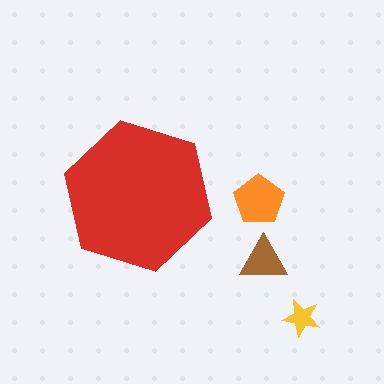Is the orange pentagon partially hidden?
No, the orange pentagon is fully visible.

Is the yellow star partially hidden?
No, the yellow star is fully visible.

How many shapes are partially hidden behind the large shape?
0 shapes are partially hidden.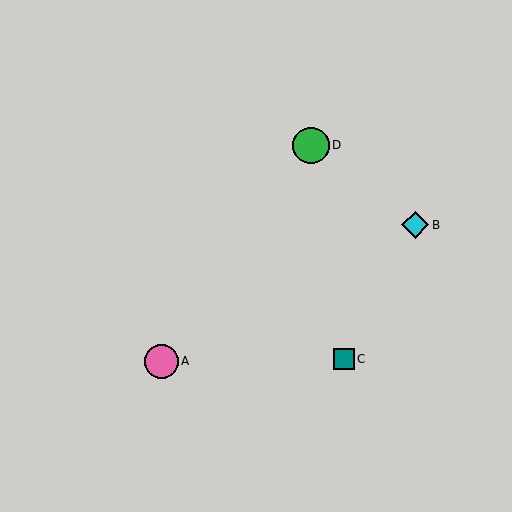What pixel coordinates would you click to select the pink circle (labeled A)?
Click at (161, 361) to select the pink circle A.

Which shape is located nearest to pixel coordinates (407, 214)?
The cyan diamond (labeled B) at (415, 225) is nearest to that location.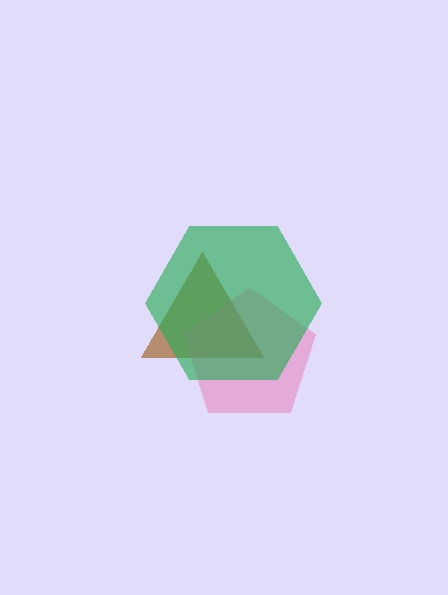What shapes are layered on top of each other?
The layered shapes are: a brown triangle, a pink pentagon, a green hexagon.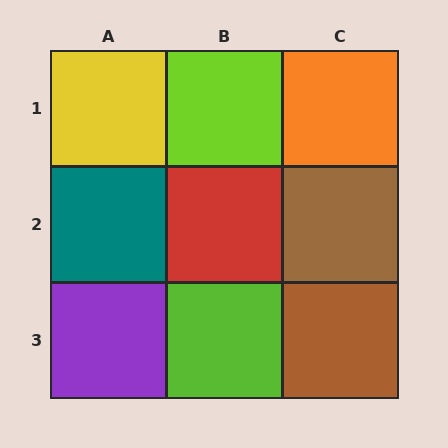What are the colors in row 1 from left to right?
Yellow, lime, orange.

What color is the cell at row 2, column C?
Brown.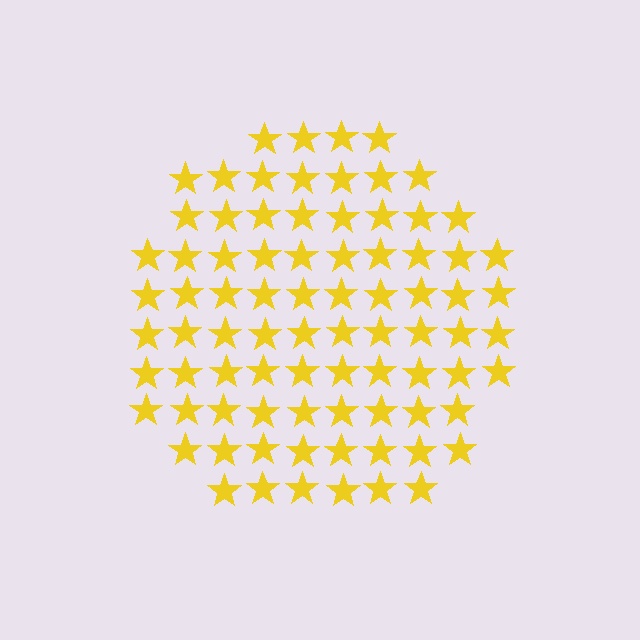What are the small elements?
The small elements are stars.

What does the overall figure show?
The overall figure shows a circle.